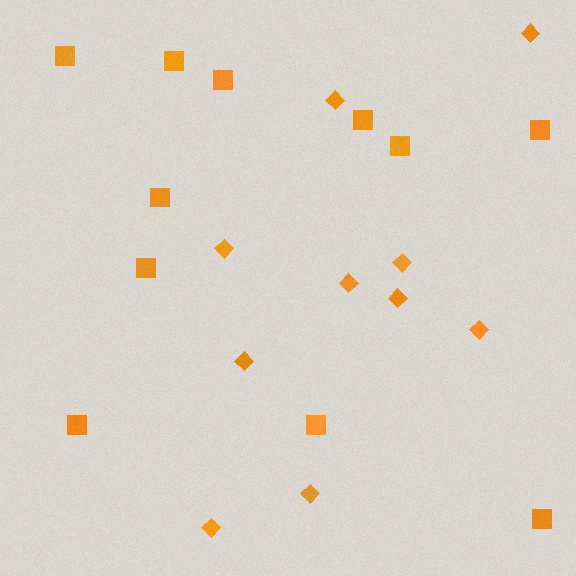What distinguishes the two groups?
There are 2 groups: one group of diamonds (10) and one group of squares (11).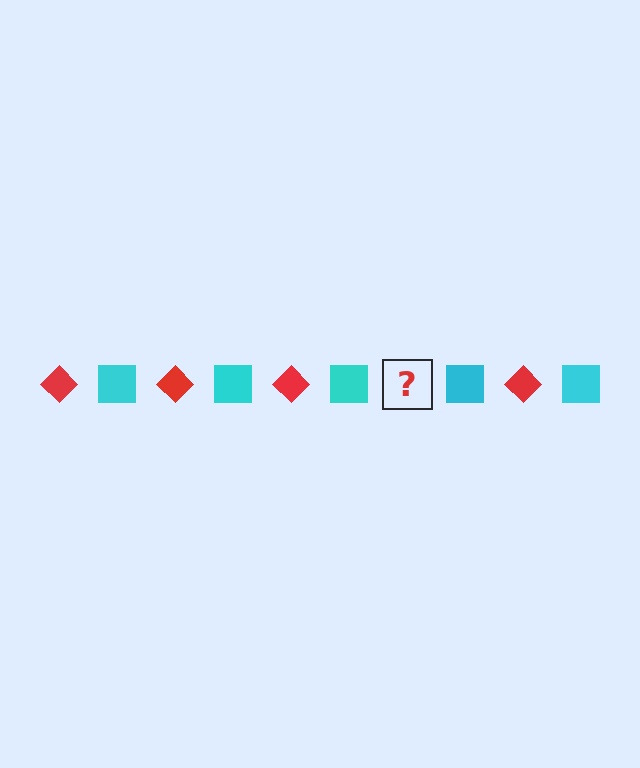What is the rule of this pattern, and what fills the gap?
The rule is that the pattern alternates between red diamond and cyan square. The gap should be filled with a red diamond.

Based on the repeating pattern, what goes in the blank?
The blank should be a red diamond.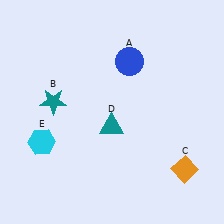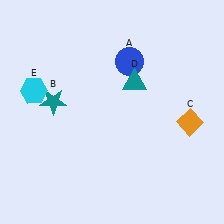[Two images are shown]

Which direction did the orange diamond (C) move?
The orange diamond (C) moved up.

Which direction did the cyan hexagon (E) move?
The cyan hexagon (E) moved up.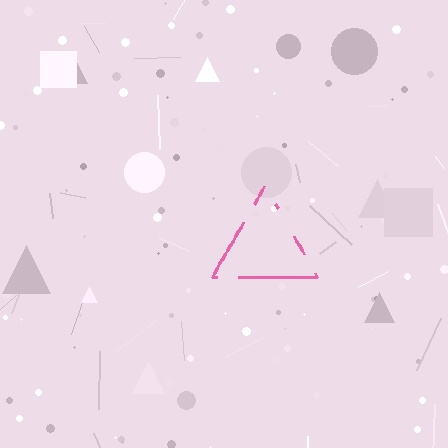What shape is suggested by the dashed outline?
The dashed outline suggests a triangle.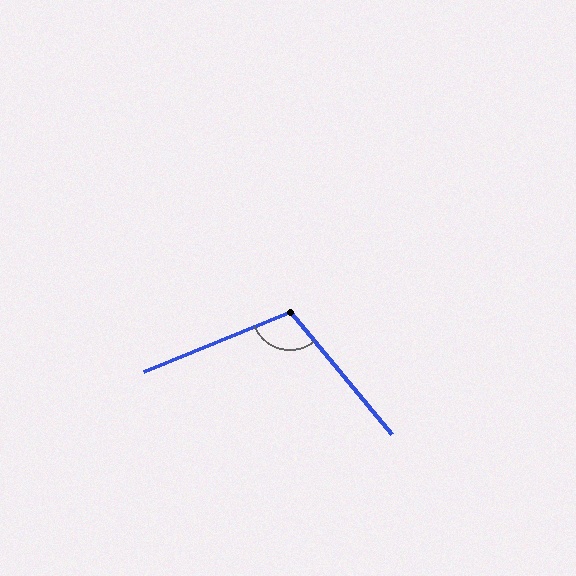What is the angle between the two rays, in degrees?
Approximately 107 degrees.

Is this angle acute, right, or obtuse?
It is obtuse.